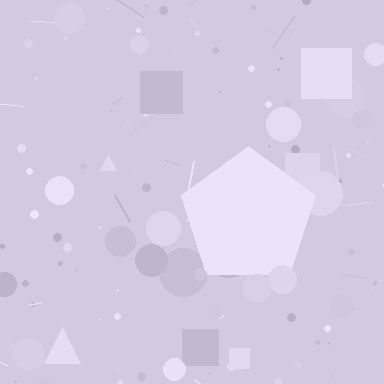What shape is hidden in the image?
A pentagon is hidden in the image.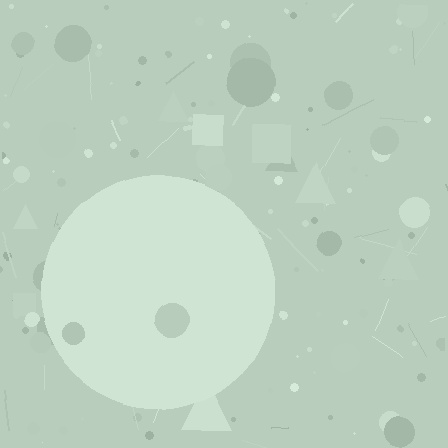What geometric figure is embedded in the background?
A circle is embedded in the background.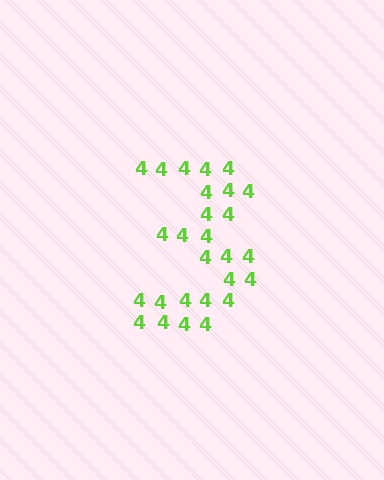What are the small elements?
The small elements are digit 4's.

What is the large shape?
The large shape is the digit 3.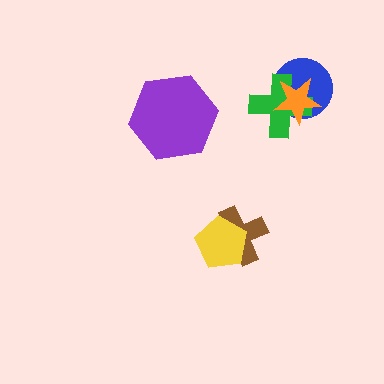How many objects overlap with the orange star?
2 objects overlap with the orange star.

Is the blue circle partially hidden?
Yes, it is partially covered by another shape.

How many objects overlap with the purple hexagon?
0 objects overlap with the purple hexagon.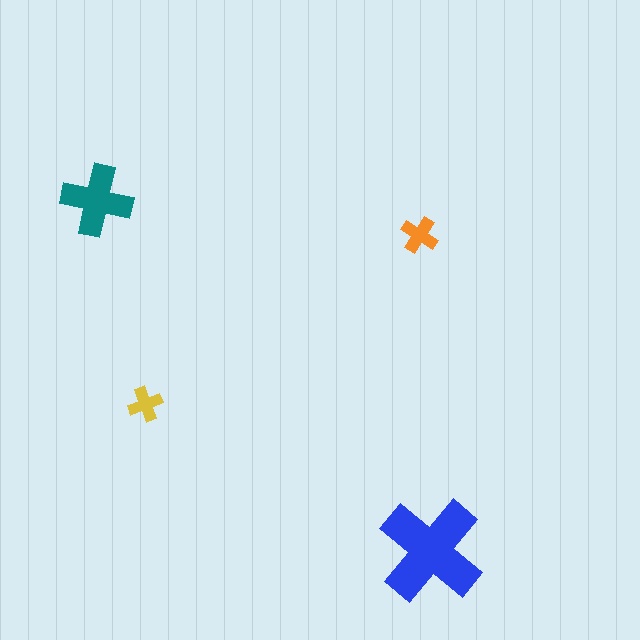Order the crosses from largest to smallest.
the blue one, the teal one, the orange one, the yellow one.